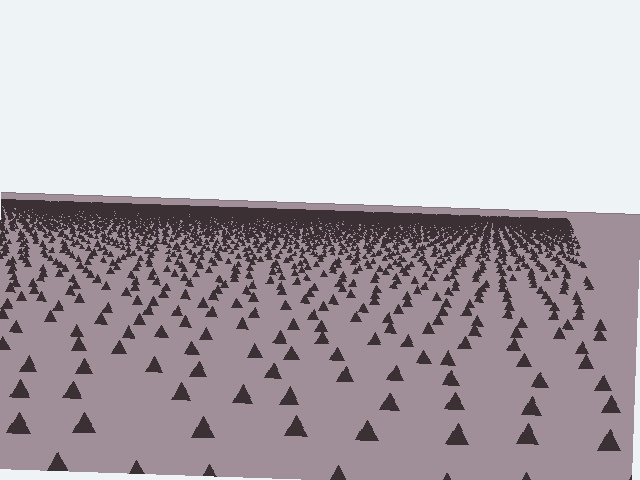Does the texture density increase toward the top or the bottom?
Density increases toward the top.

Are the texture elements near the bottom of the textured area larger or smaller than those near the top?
Larger. Near the bottom, elements are closer to the viewer and appear at a bigger on-screen size.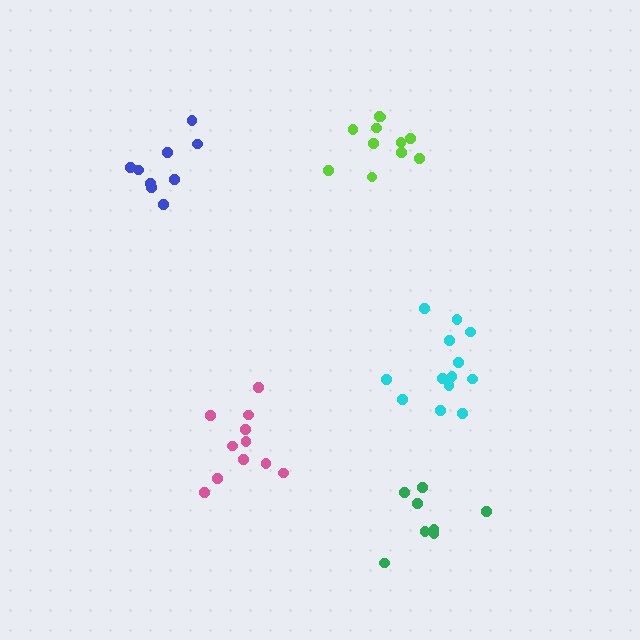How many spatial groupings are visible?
There are 5 spatial groupings.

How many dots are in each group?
Group 1: 8 dots, Group 2: 9 dots, Group 3: 11 dots, Group 4: 13 dots, Group 5: 11 dots (52 total).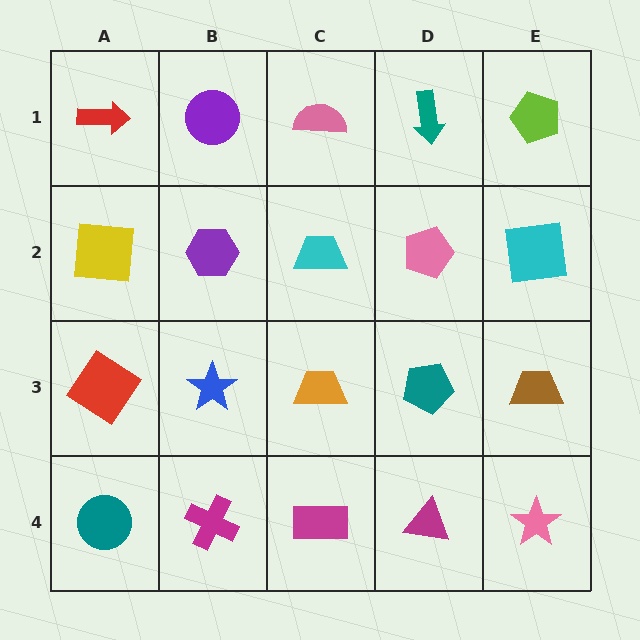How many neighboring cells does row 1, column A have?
2.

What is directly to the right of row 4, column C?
A magenta triangle.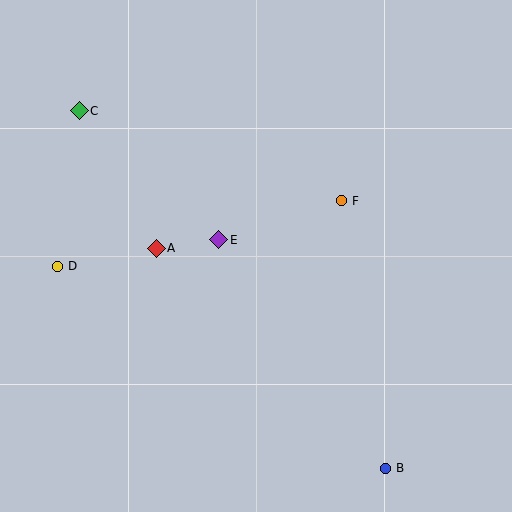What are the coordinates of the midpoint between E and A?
The midpoint between E and A is at (187, 244).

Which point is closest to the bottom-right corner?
Point B is closest to the bottom-right corner.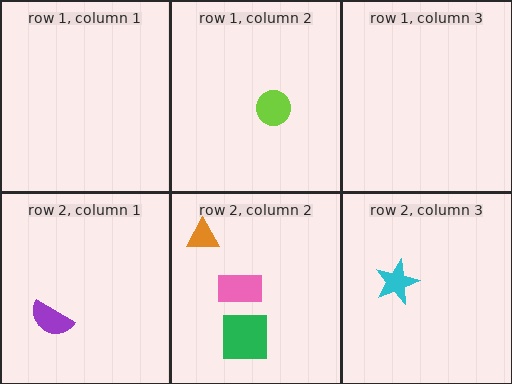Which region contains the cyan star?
The row 2, column 3 region.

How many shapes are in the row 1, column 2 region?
1.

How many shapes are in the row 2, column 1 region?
1.